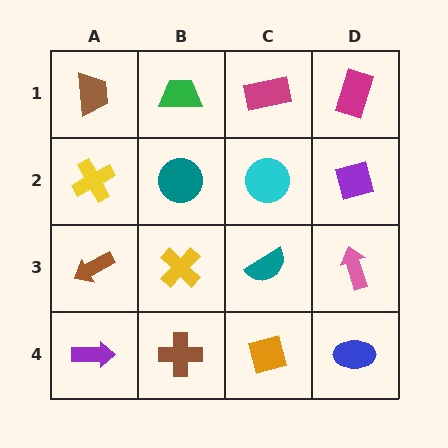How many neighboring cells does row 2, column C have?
4.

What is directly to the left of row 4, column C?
A brown cross.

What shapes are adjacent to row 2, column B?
A green trapezoid (row 1, column B), a yellow cross (row 3, column B), a yellow cross (row 2, column A), a cyan circle (row 2, column C).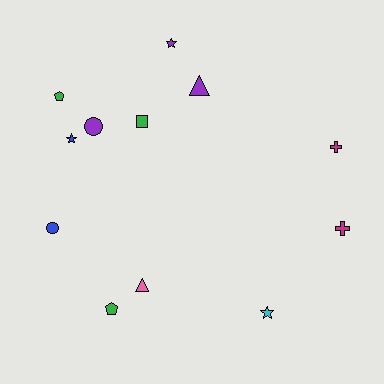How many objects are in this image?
There are 12 objects.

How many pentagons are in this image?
There are 2 pentagons.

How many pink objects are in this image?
There is 1 pink object.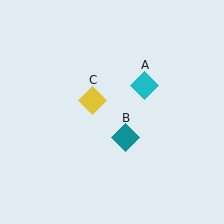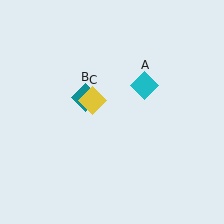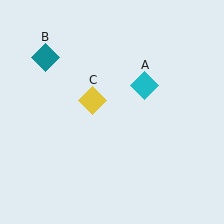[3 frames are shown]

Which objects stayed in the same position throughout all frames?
Cyan diamond (object A) and yellow diamond (object C) remained stationary.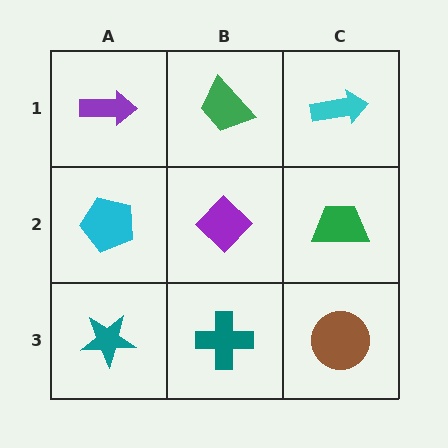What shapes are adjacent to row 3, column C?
A green trapezoid (row 2, column C), a teal cross (row 3, column B).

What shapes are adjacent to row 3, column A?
A cyan pentagon (row 2, column A), a teal cross (row 3, column B).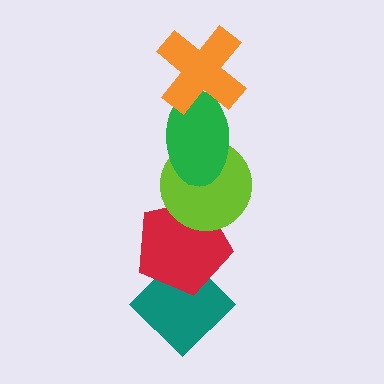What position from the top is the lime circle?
The lime circle is 3rd from the top.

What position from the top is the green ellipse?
The green ellipse is 2nd from the top.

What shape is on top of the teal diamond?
The red pentagon is on top of the teal diamond.